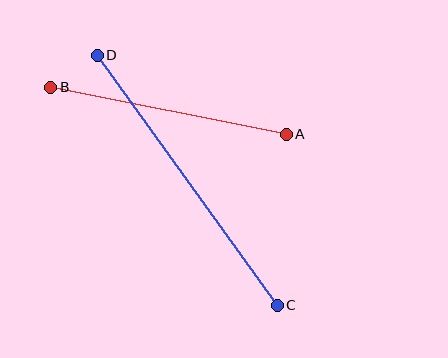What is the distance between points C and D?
The distance is approximately 308 pixels.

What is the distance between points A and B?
The distance is approximately 240 pixels.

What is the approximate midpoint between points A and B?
The midpoint is at approximately (169, 111) pixels.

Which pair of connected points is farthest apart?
Points C and D are farthest apart.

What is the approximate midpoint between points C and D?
The midpoint is at approximately (187, 180) pixels.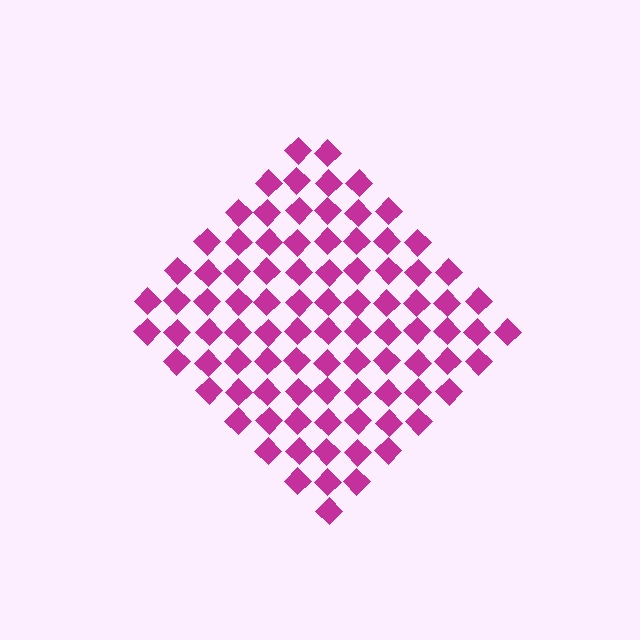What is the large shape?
The large shape is a diamond.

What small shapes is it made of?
It is made of small diamonds.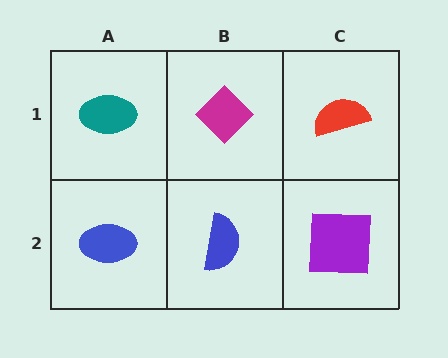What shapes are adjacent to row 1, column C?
A purple square (row 2, column C), a magenta diamond (row 1, column B).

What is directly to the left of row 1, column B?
A teal ellipse.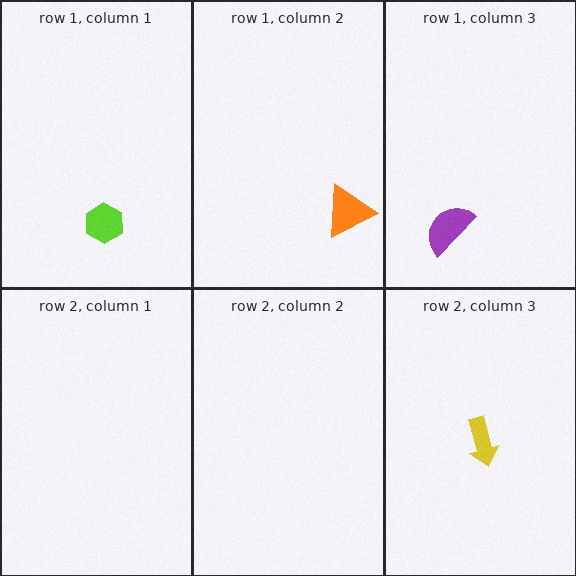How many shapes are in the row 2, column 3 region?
1.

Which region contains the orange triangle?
The row 1, column 2 region.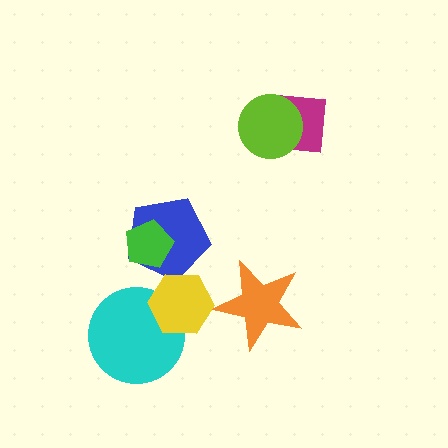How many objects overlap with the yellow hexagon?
2 objects overlap with the yellow hexagon.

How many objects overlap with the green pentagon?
1 object overlaps with the green pentagon.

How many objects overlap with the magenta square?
1 object overlaps with the magenta square.